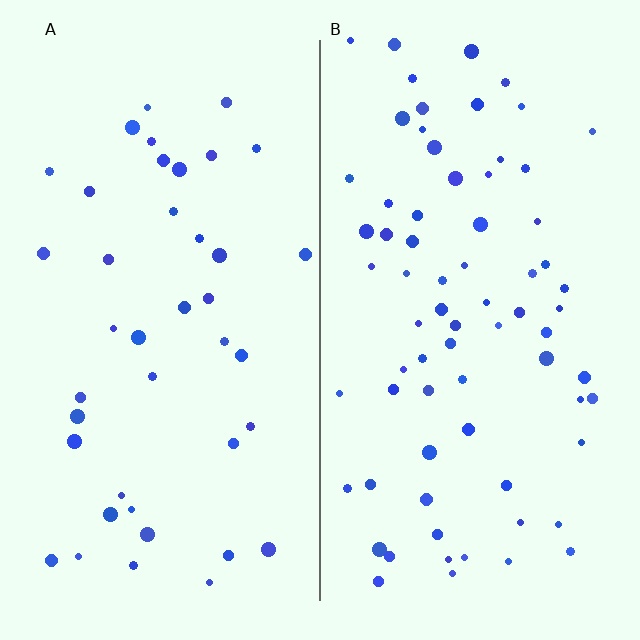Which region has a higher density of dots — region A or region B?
B (the right).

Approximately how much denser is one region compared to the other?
Approximately 1.8× — region B over region A.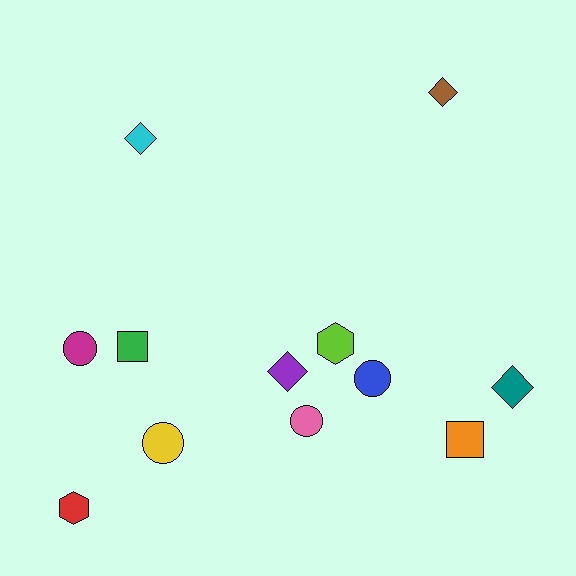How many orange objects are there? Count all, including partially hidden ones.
There is 1 orange object.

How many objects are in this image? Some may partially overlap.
There are 12 objects.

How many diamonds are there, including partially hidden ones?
There are 4 diamonds.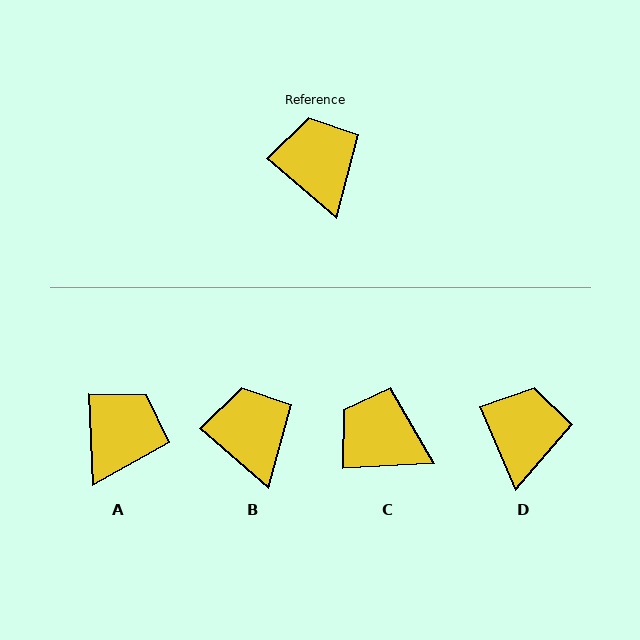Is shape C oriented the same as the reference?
No, it is off by about 44 degrees.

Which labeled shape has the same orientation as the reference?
B.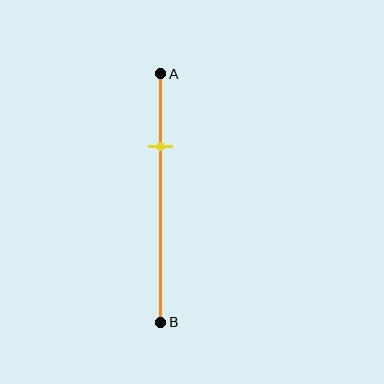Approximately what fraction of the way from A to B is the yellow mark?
The yellow mark is approximately 30% of the way from A to B.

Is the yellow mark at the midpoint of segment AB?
No, the mark is at about 30% from A, not at the 50% midpoint.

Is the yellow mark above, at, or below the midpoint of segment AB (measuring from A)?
The yellow mark is above the midpoint of segment AB.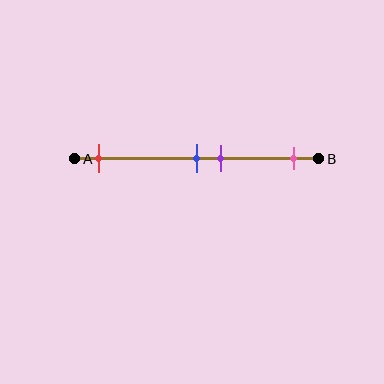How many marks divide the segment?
There are 4 marks dividing the segment.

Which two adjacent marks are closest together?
The blue and purple marks are the closest adjacent pair.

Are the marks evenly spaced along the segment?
No, the marks are not evenly spaced.